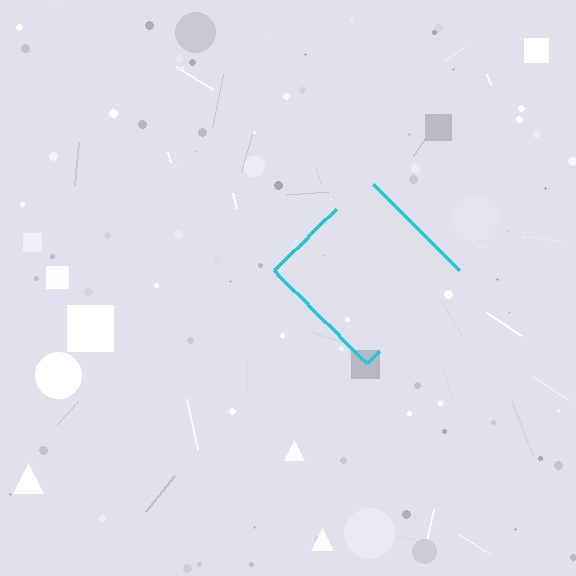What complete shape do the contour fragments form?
The contour fragments form a diamond.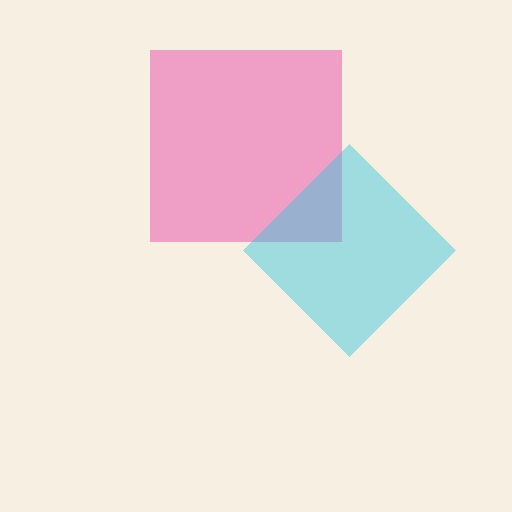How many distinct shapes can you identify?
There are 2 distinct shapes: a pink square, a cyan diamond.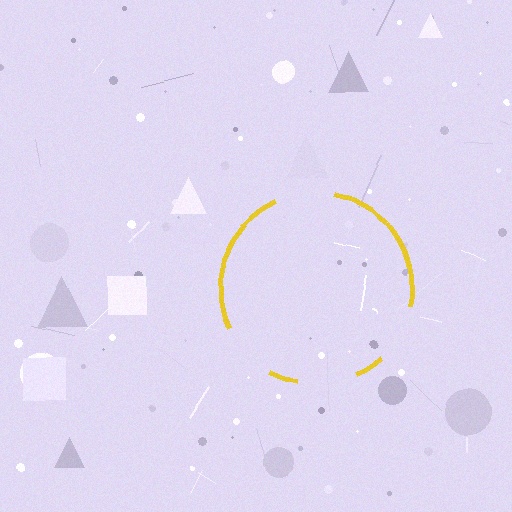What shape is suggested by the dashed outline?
The dashed outline suggests a circle.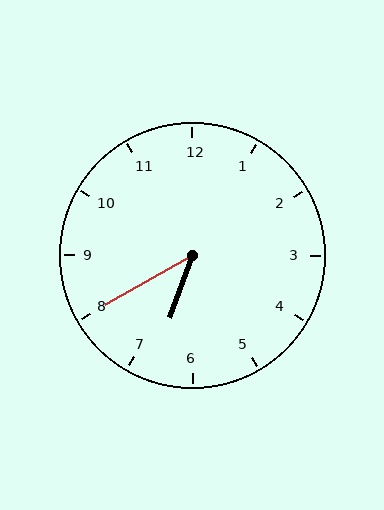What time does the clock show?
6:40.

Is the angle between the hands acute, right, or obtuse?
It is acute.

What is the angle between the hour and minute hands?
Approximately 40 degrees.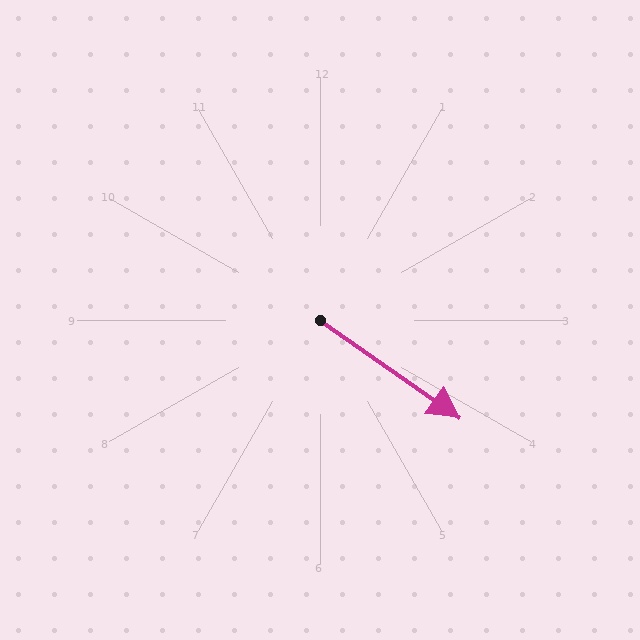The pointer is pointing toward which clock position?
Roughly 4 o'clock.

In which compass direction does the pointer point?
Southeast.